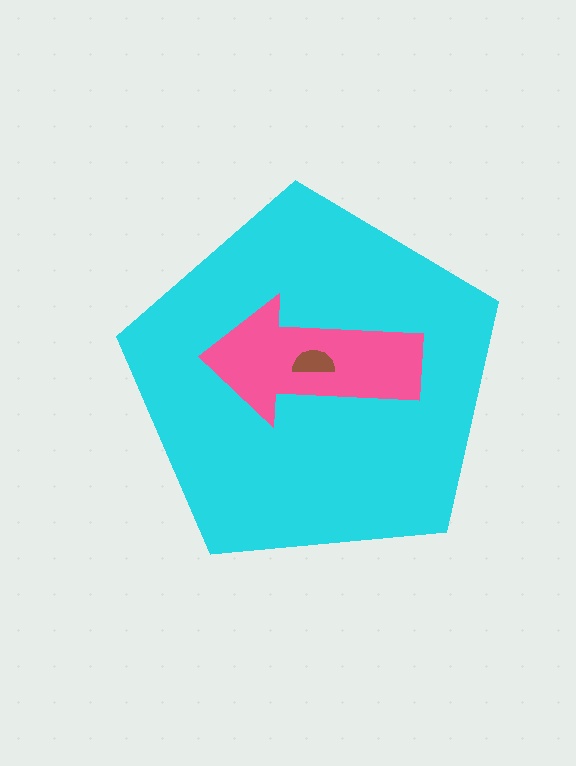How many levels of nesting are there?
3.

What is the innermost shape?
The brown semicircle.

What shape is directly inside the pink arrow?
The brown semicircle.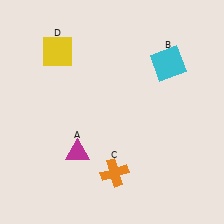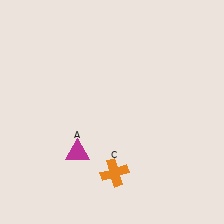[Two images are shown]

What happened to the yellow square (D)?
The yellow square (D) was removed in Image 2. It was in the top-left area of Image 1.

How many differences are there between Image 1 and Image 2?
There are 2 differences between the two images.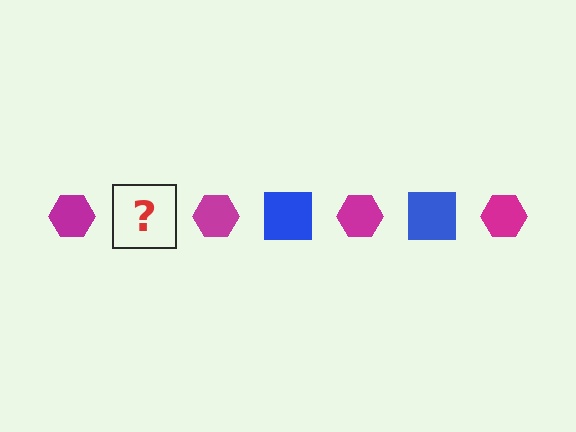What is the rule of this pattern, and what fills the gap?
The rule is that the pattern alternates between magenta hexagon and blue square. The gap should be filled with a blue square.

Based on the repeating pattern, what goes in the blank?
The blank should be a blue square.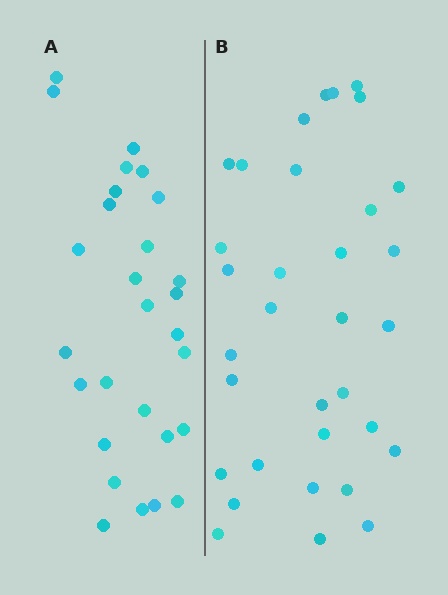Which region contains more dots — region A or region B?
Region B (the right region) has more dots.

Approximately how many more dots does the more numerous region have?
Region B has about 5 more dots than region A.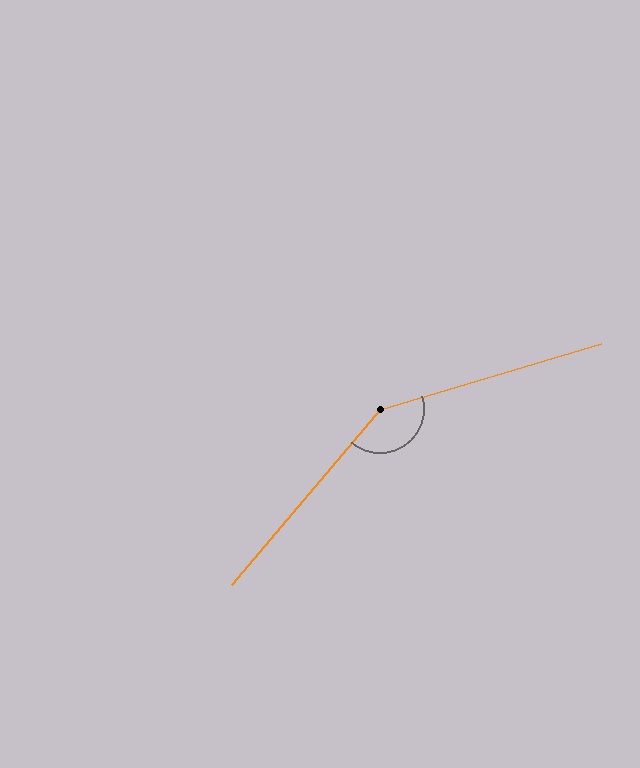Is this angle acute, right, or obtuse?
It is obtuse.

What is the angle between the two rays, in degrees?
Approximately 147 degrees.